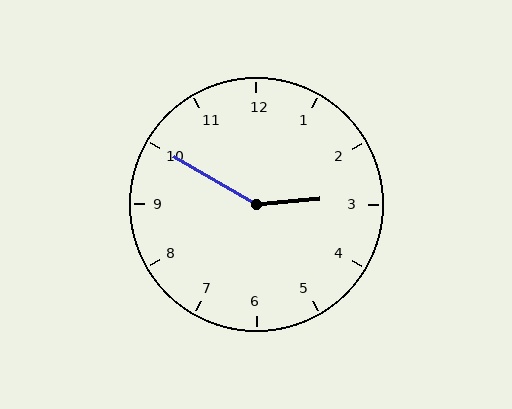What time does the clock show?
2:50.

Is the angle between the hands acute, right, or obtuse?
It is obtuse.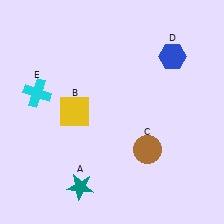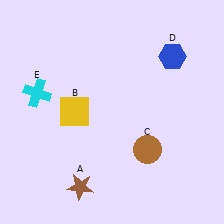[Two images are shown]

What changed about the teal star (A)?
In Image 1, A is teal. In Image 2, it changed to brown.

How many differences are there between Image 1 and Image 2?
There is 1 difference between the two images.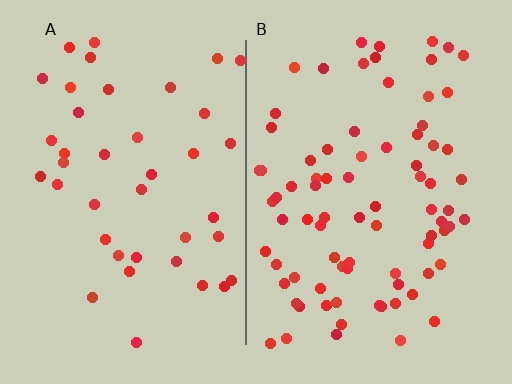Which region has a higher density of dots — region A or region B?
B (the right).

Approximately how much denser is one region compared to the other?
Approximately 2.0× — region B over region A.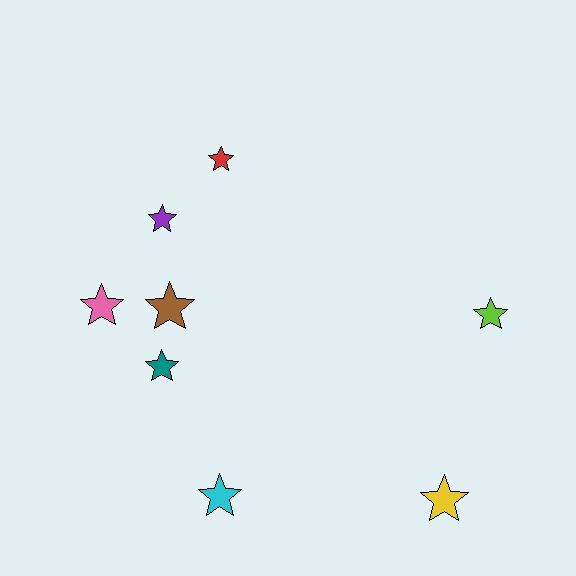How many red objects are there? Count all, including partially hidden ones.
There is 1 red object.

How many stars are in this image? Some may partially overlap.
There are 8 stars.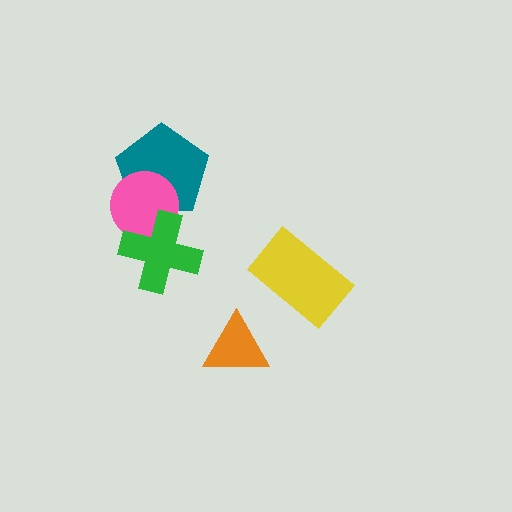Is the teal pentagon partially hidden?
Yes, it is partially covered by another shape.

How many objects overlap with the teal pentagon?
2 objects overlap with the teal pentagon.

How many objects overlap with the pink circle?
2 objects overlap with the pink circle.